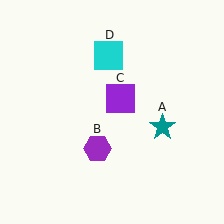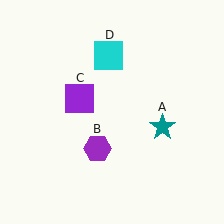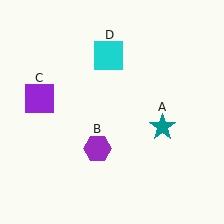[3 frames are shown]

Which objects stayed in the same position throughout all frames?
Teal star (object A) and purple hexagon (object B) and cyan square (object D) remained stationary.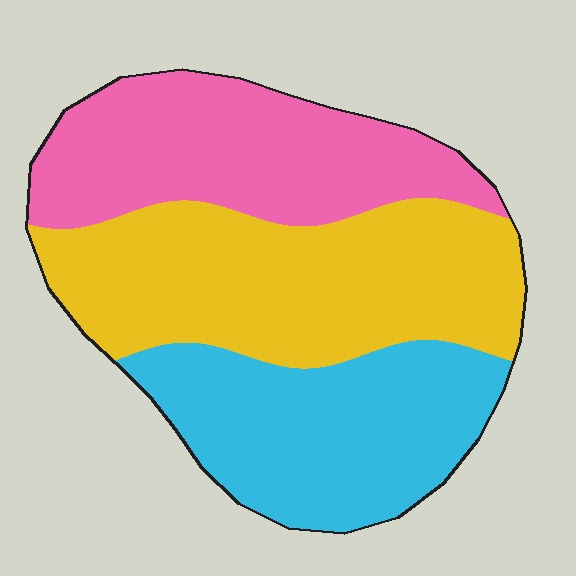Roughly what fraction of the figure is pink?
Pink covers roughly 30% of the figure.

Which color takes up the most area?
Yellow, at roughly 40%.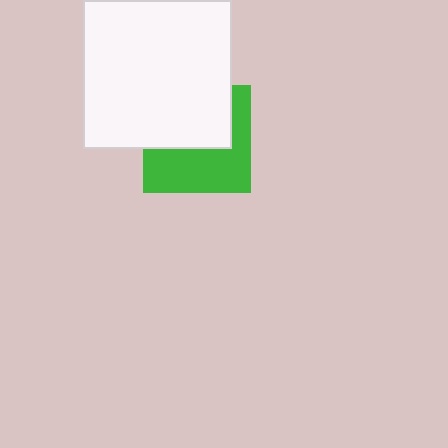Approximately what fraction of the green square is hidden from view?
Roughly 48% of the green square is hidden behind the white square.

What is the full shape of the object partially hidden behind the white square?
The partially hidden object is a green square.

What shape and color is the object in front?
The object in front is a white square.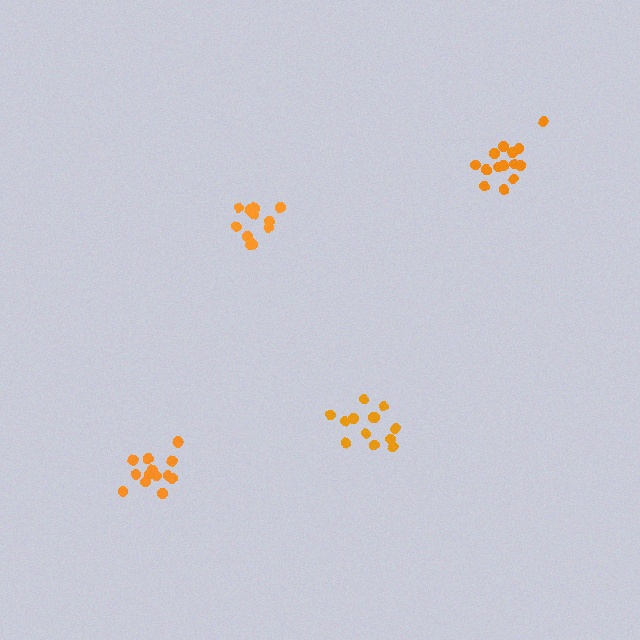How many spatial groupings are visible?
There are 4 spatial groupings.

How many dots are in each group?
Group 1: 13 dots, Group 2: 14 dots, Group 3: 14 dots, Group 4: 11 dots (52 total).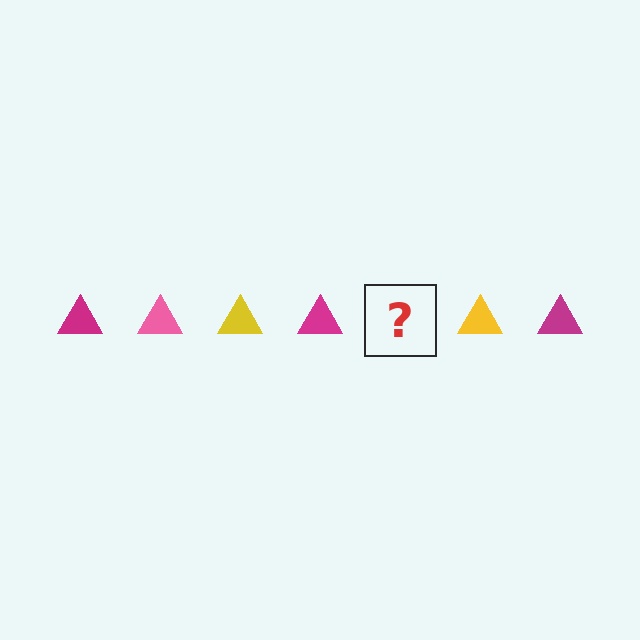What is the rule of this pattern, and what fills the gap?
The rule is that the pattern cycles through magenta, pink, yellow triangles. The gap should be filled with a pink triangle.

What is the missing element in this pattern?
The missing element is a pink triangle.